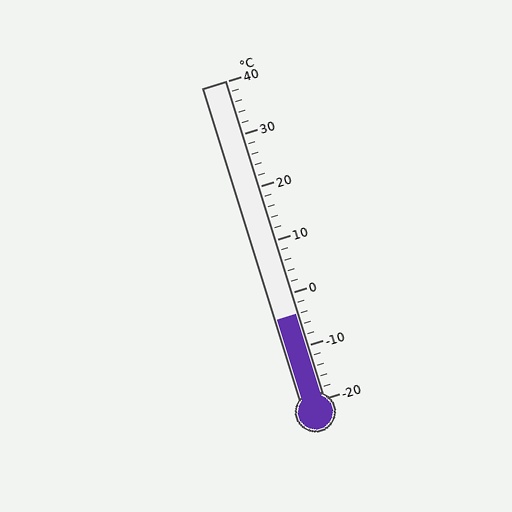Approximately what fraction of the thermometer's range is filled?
The thermometer is filled to approximately 25% of its range.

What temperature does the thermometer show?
The thermometer shows approximately -4°C.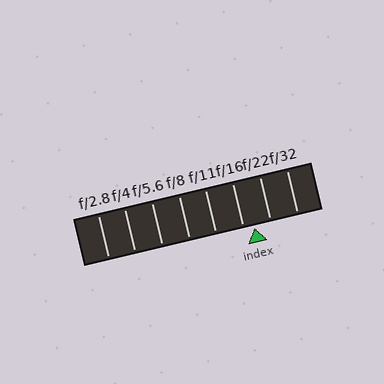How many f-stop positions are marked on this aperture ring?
There are 8 f-stop positions marked.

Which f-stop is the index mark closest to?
The index mark is closest to f/16.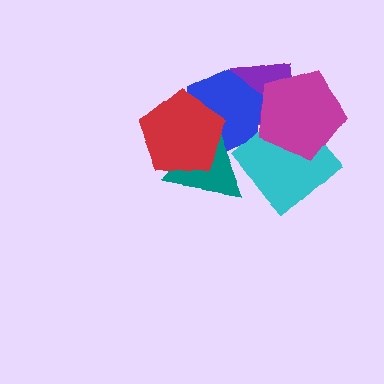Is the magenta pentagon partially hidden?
No, no other shape covers it.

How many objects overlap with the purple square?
2 objects overlap with the purple square.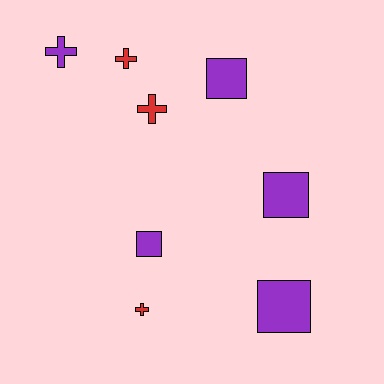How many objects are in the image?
There are 8 objects.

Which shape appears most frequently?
Square, with 4 objects.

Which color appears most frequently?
Purple, with 5 objects.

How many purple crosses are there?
There is 1 purple cross.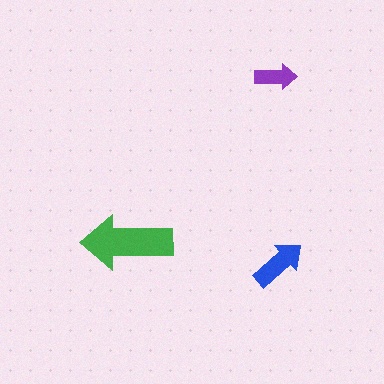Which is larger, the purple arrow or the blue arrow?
The blue one.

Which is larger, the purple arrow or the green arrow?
The green one.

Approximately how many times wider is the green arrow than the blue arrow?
About 1.5 times wider.